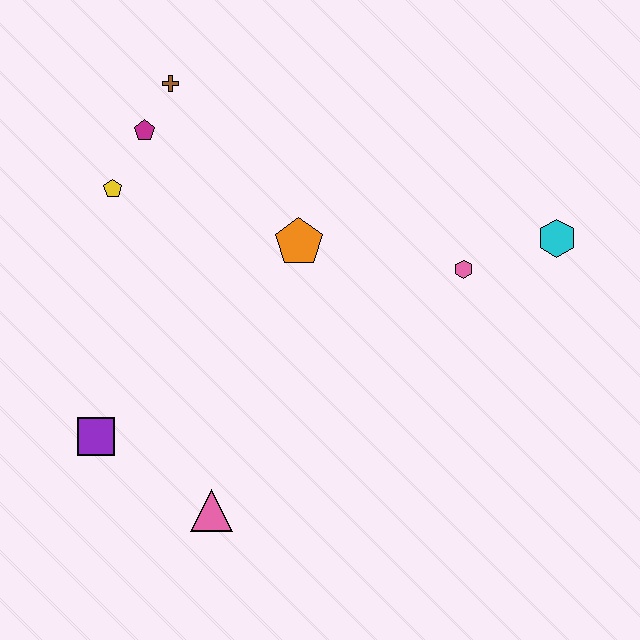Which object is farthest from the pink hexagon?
The purple square is farthest from the pink hexagon.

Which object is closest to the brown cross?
The magenta pentagon is closest to the brown cross.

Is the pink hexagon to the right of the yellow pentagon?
Yes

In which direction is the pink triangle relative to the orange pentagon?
The pink triangle is below the orange pentagon.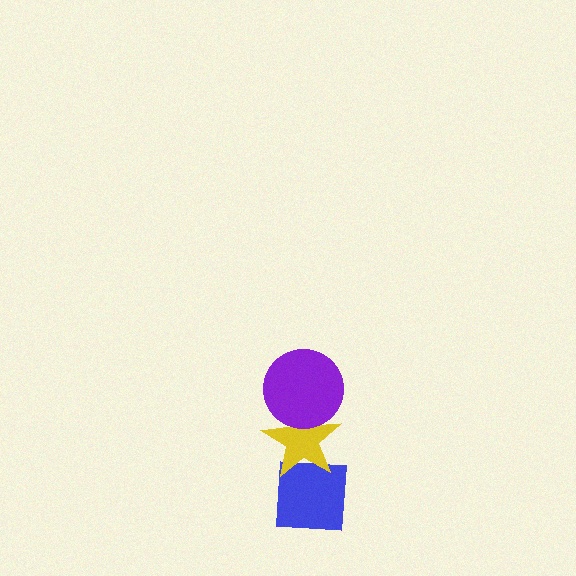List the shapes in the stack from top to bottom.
From top to bottom: the purple circle, the yellow star, the blue square.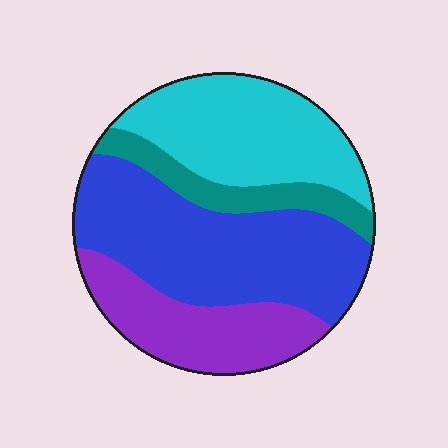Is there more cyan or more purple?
Cyan.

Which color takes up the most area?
Blue, at roughly 40%.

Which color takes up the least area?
Teal, at roughly 10%.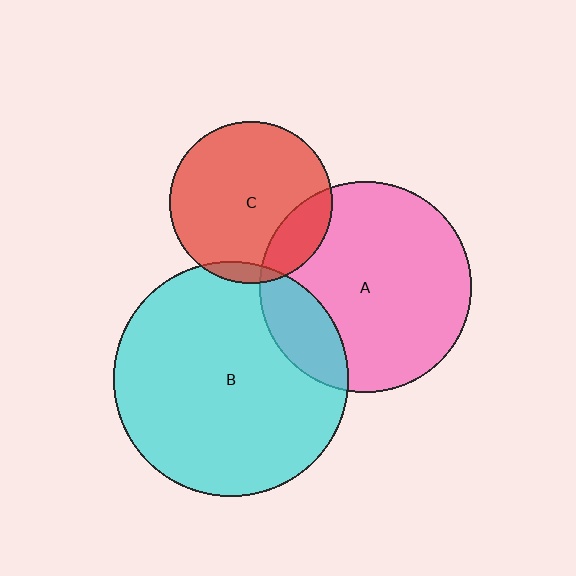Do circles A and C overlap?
Yes.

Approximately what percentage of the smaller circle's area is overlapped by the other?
Approximately 20%.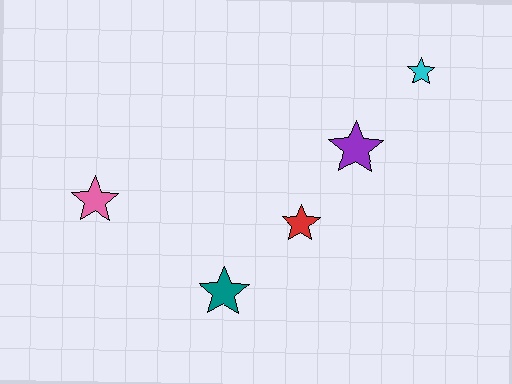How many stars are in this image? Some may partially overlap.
There are 5 stars.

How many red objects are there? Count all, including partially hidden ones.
There is 1 red object.